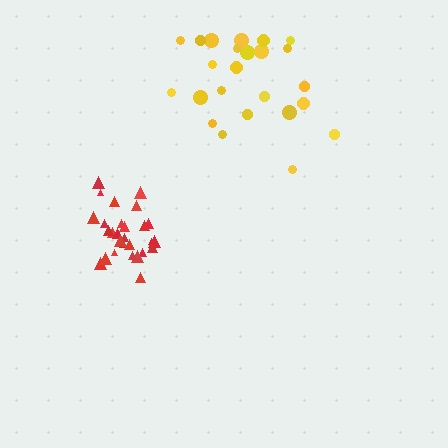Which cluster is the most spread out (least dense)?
Yellow.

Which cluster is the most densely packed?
Red.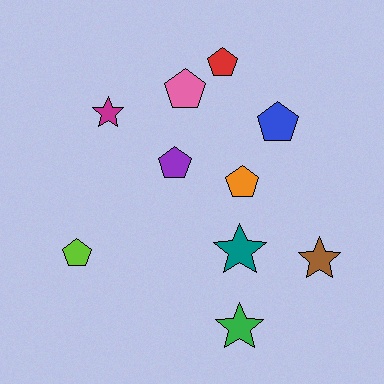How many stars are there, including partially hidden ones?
There are 4 stars.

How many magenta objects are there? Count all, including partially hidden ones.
There is 1 magenta object.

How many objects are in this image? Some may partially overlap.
There are 10 objects.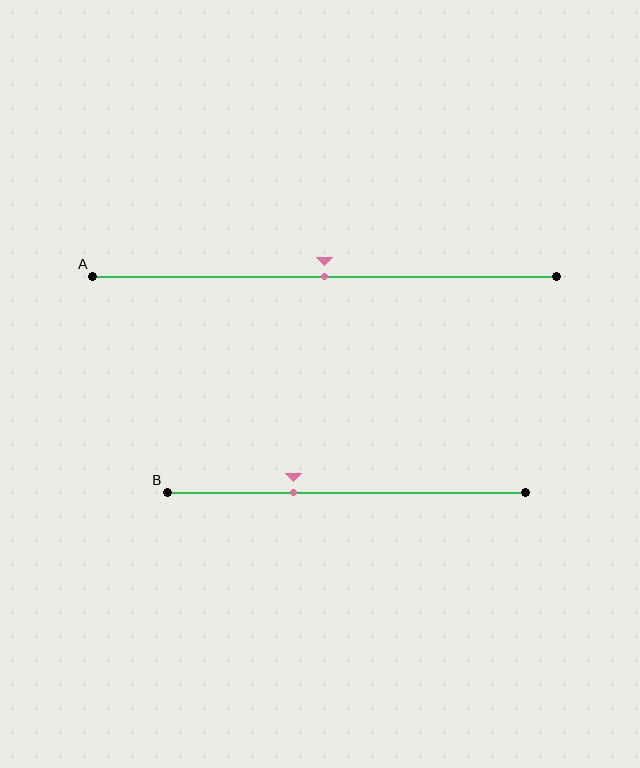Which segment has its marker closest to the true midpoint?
Segment A has its marker closest to the true midpoint.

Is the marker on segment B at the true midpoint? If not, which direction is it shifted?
No, the marker on segment B is shifted to the left by about 15% of the segment length.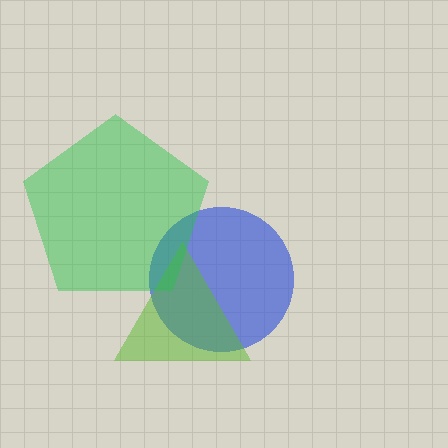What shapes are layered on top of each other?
The layered shapes are: a blue circle, a lime triangle, a green pentagon.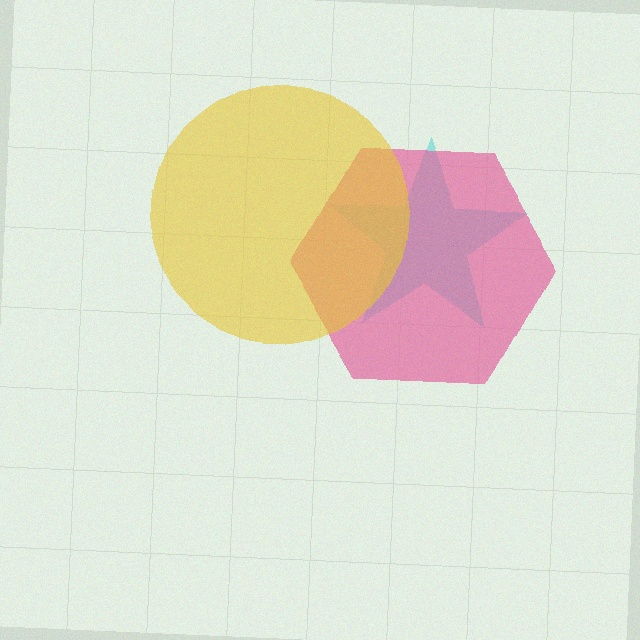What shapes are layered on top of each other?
The layered shapes are: a cyan star, a pink hexagon, a yellow circle.